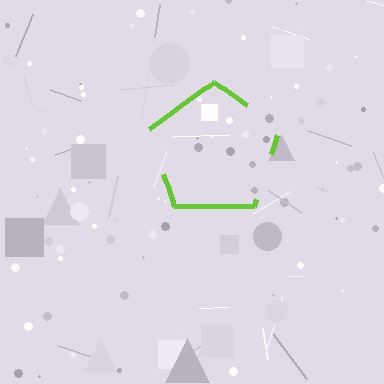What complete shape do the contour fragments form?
The contour fragments form a pentagon.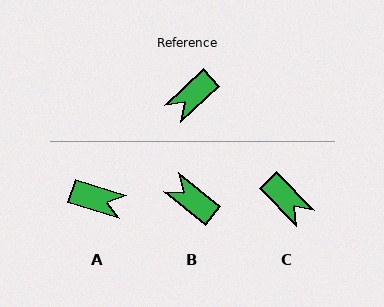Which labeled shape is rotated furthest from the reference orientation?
A, about 119 degrees away.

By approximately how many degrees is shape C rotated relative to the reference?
Approximately 91 degrees counter-clockwise.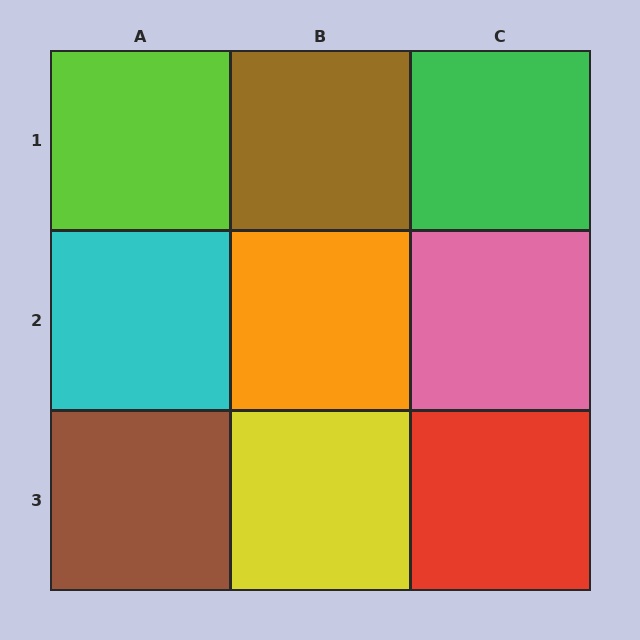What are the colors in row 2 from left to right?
Cyan, orange, pink.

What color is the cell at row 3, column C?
Red.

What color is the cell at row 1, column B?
Brown.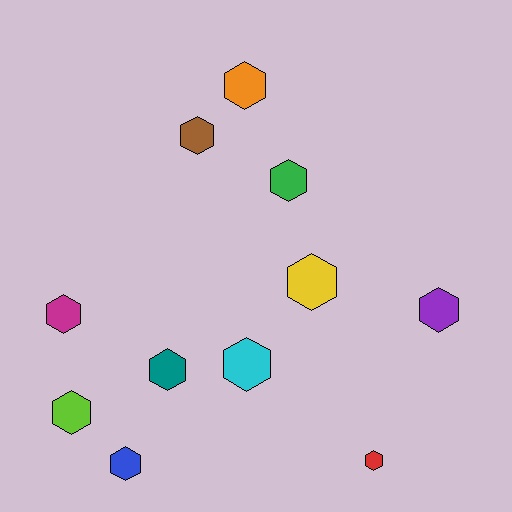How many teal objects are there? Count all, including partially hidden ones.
There is 1 teal object.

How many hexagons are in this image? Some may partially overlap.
There are 11 hexagons.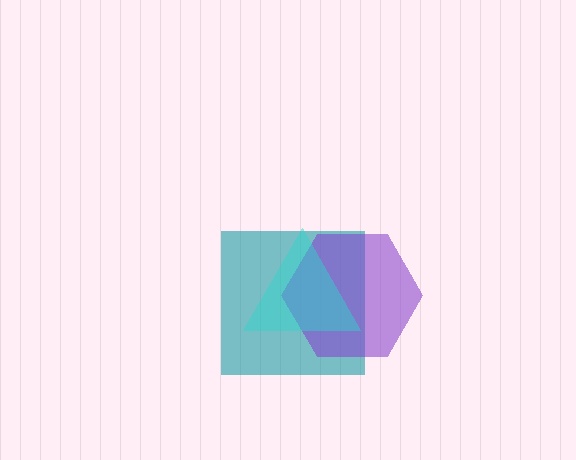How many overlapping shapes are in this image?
There are 3 overlapping shapes in the image.